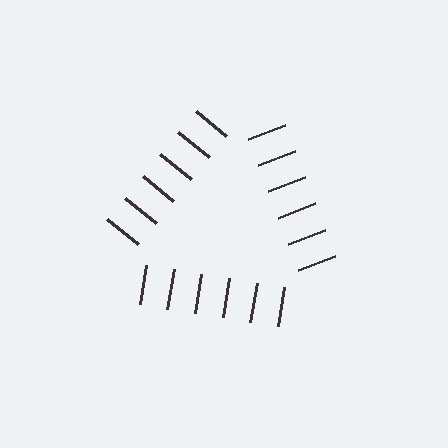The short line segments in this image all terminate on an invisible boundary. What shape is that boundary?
An illusory triangle — the line segments terminate on its edges but no continuous stroke is drawn.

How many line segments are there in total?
18 — 6 along each of the 3 edges.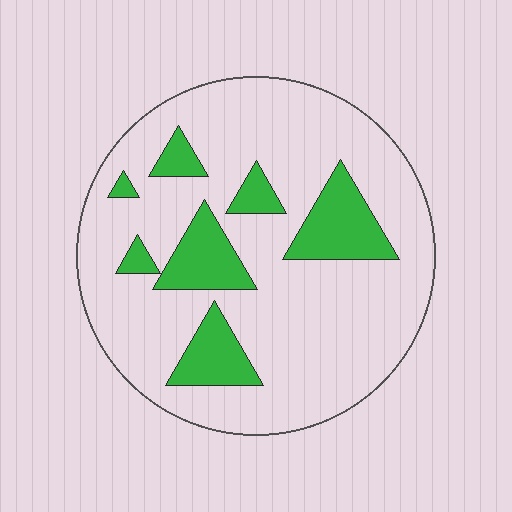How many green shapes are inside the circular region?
7.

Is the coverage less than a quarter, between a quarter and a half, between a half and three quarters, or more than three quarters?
Less than a quarter.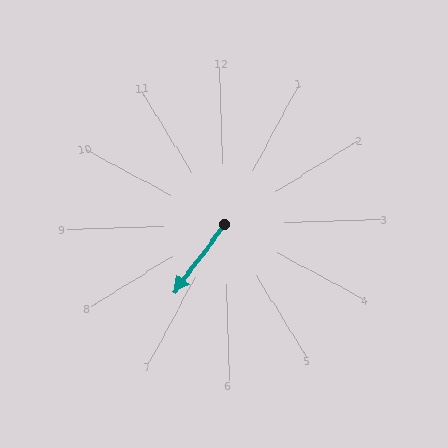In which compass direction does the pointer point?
Southwest.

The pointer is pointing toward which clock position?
Roughly 7 o'clock.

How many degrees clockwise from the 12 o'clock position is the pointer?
Approximately 218 degrees.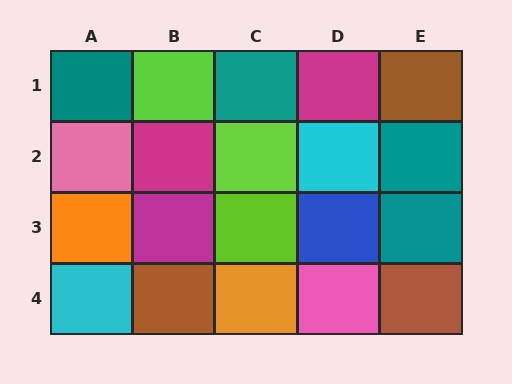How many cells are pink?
2 cells are pink.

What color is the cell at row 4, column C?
Orange.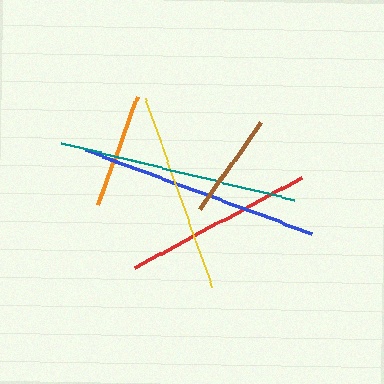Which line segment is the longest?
The blue line is the longest at approximately 242 pixels.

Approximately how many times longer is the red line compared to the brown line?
The red line is approximately 1.8 times the length of the brown line.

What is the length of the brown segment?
The brown segment is approximately 106 pixels long.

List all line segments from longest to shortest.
From longest to shortest: blue, teal, yellow, red, orange, brown.